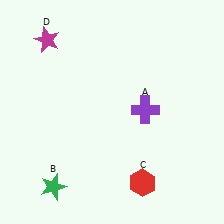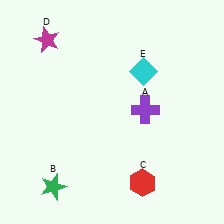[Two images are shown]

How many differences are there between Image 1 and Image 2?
There is 1 difference between the two images.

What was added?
A cyan diamond (E) was added in Image 2.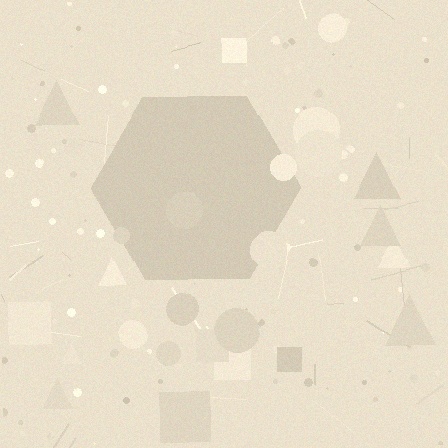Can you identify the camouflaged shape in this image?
The camouflaged shape is a hexagon.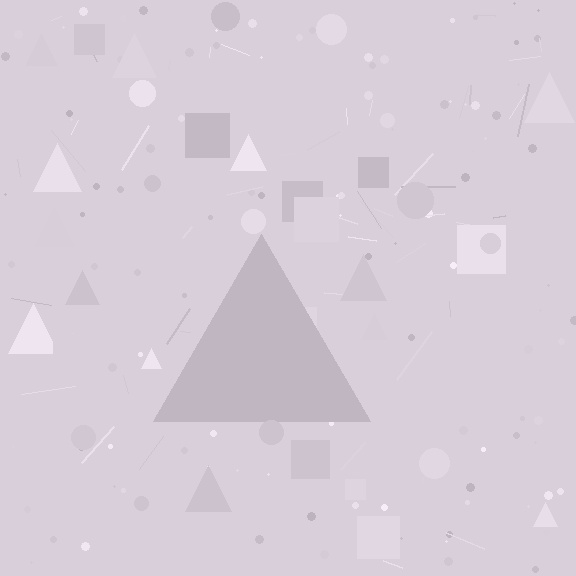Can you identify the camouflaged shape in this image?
The camouflaged shape is a triangle.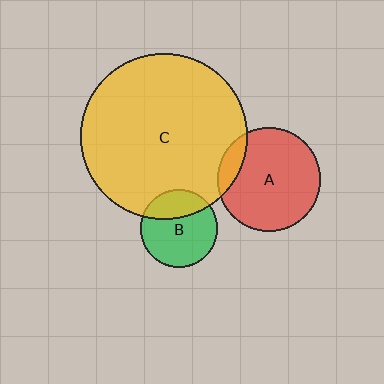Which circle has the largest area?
Circle C (yellow).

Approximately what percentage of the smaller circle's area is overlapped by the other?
Approximately 30%.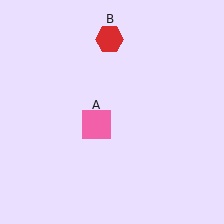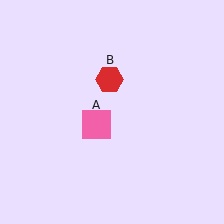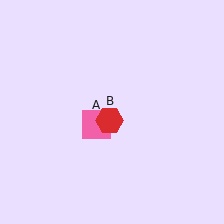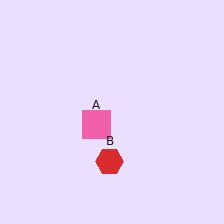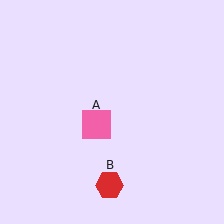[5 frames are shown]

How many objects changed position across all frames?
1 object changed position: red hexagon (object B).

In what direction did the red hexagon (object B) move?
The red hexagon (object B) moved down.